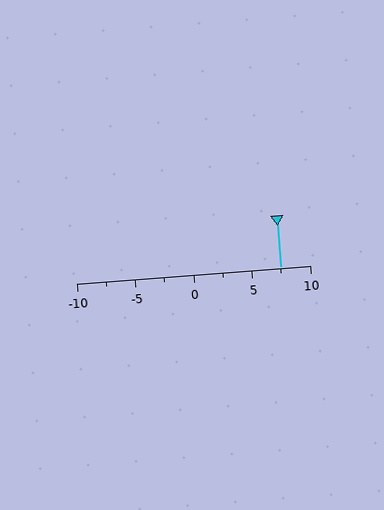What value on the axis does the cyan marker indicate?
The marker indicates approximately 7.5.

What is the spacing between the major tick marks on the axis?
The major ticks are spaced 5 apart.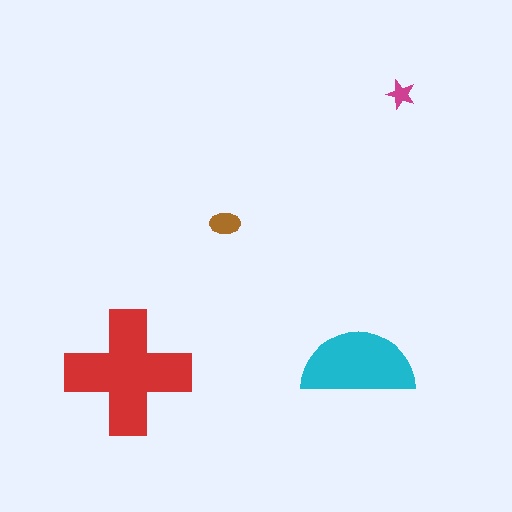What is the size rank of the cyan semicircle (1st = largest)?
2nd.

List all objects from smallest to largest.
The magenta star, the brown ellipse, the cyan semicircle, the red cross.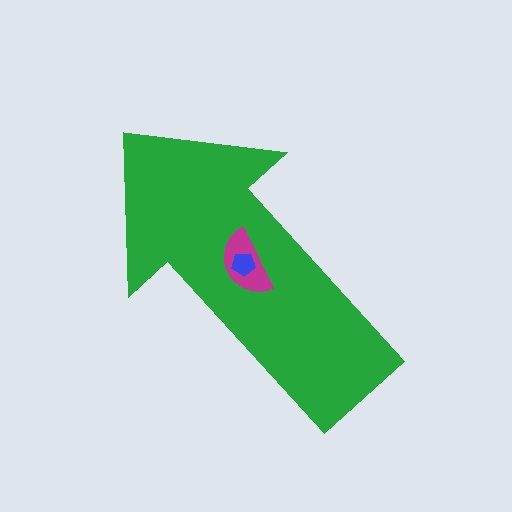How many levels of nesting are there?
3.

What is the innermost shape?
The blue pentagon.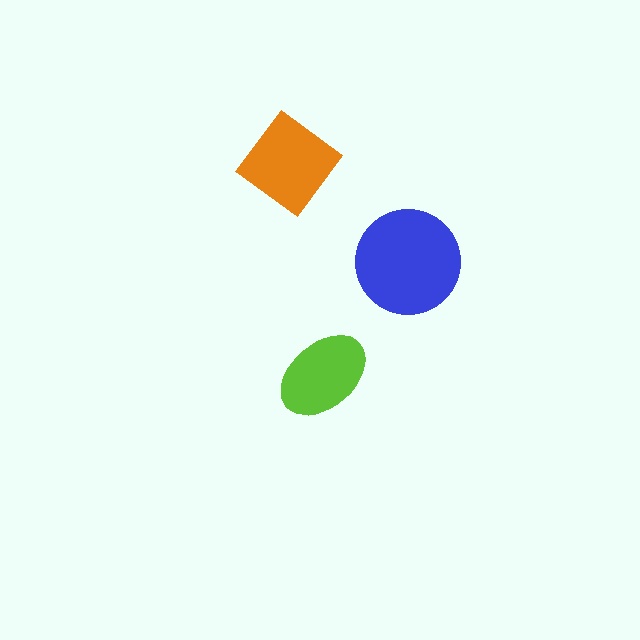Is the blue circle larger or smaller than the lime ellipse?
Larger.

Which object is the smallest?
The lime ellipse.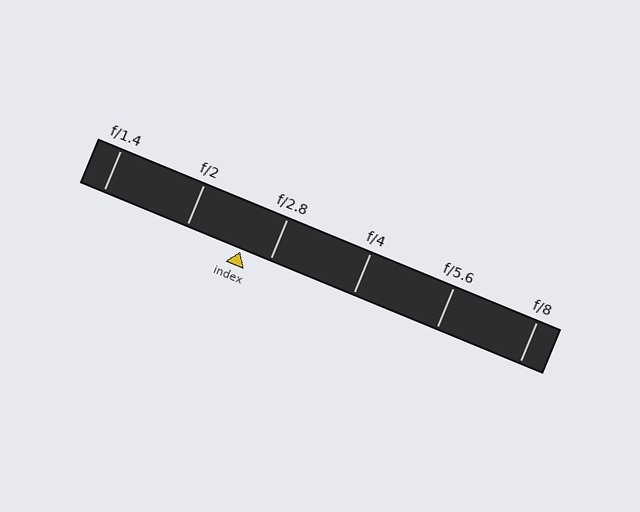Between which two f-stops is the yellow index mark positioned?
The index mark is between f/2 and f/2.8.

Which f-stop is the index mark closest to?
The index mark is closest to f/2.8.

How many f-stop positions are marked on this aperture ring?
There are 6 f-stop positions marked.